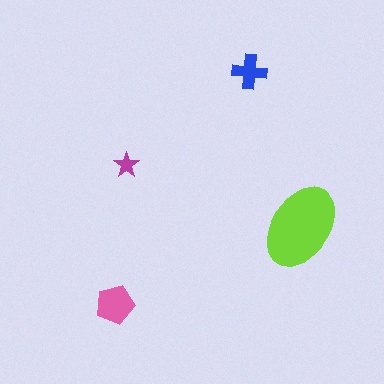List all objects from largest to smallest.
The lime ellipse, the pink pentagon, the blue cross, the magenta star.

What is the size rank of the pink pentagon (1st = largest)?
2nd.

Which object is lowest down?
The pink pentagon is bottommost.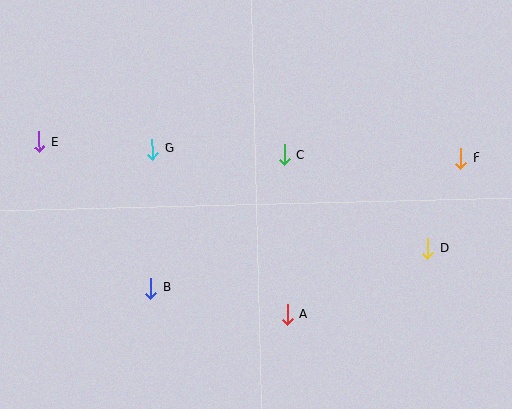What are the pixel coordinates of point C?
Point C is at (284, 155).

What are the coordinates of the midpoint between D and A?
The midpoint between D and A is at (357, 281).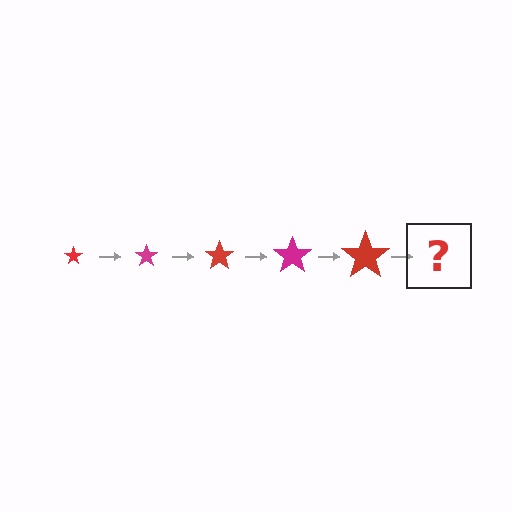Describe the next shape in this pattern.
It should be a magenta star, larger than the previous one.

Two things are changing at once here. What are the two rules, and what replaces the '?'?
The two rules are that the star grows larger each step and the color cycles through red and magenta. The '?' should be a magenta star, larger than the previous one.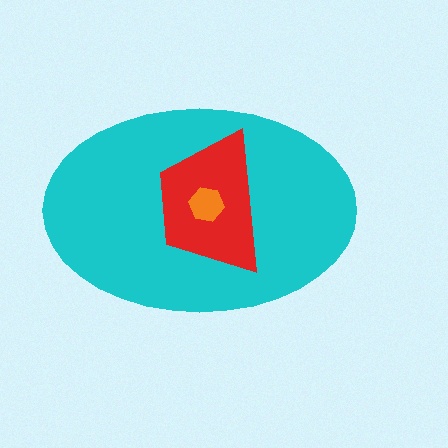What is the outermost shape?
The cyan ellipse.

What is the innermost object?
The orange hexagon.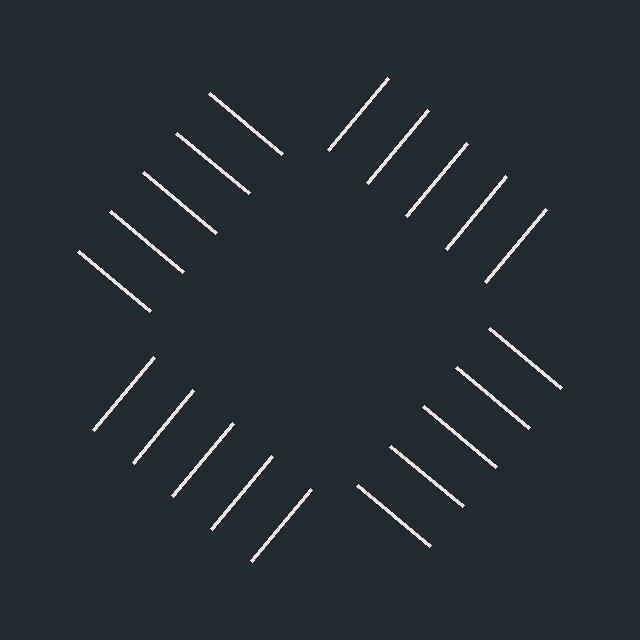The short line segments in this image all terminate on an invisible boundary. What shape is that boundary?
An illusory square — the line segments terminate on its edges but no continuous stroke is drawn.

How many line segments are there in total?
20 — 5 along each of the 4 edges.